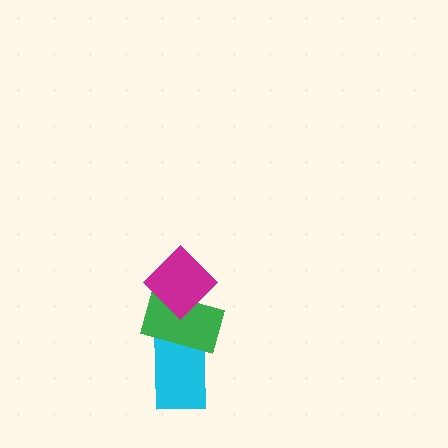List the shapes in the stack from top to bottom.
From top to bottom: the magenta diamond, the green rectangle, the cyan rectangle.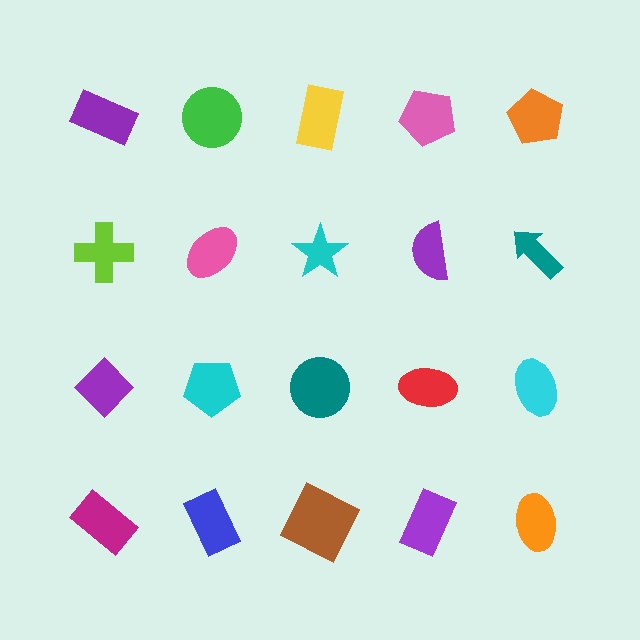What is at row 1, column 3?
A yellow rectangle.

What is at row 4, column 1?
A magenta rectangle.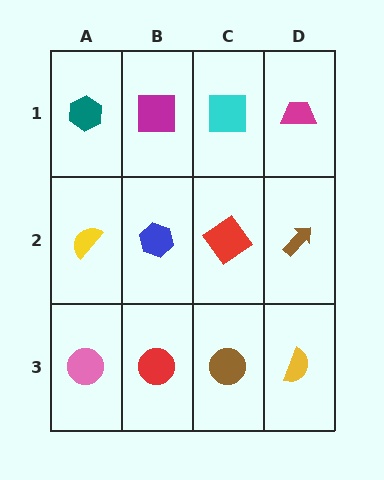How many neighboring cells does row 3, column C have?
3.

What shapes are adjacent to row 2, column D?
A magenta trapezoid (row 1, column D), a yellow semicircle (row 3, column D), a red diamond (row 2, column C).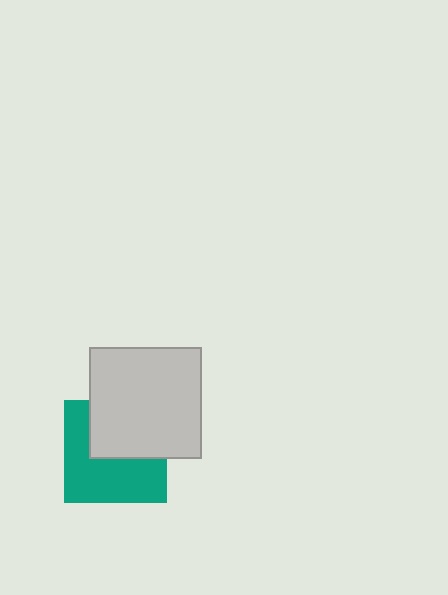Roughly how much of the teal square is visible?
About half of it is visible (roughly 57%).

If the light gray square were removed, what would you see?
You would see the complete teal square.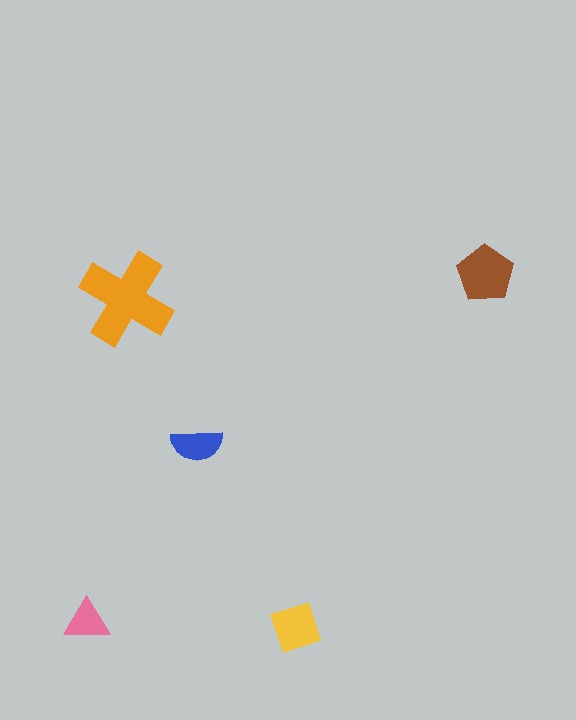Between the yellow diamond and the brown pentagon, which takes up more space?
The brown pentagon.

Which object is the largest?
The orange cross.